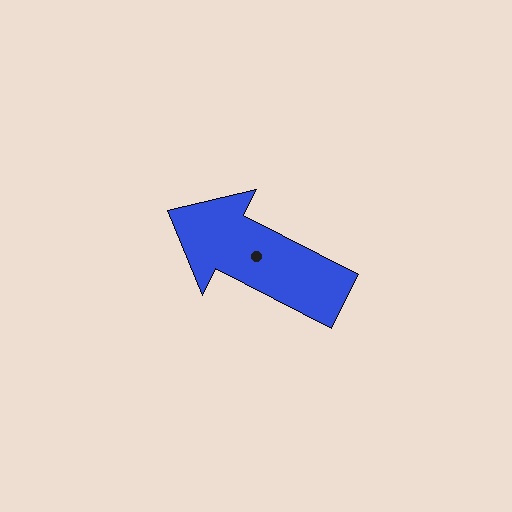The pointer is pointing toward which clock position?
Roughly 10 o'clock.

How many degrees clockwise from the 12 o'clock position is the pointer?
Approximately 297 degrees.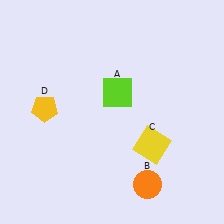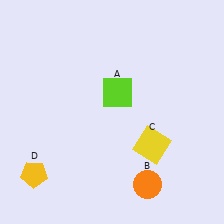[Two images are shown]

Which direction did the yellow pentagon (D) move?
The yellow pentagon (D) moved down.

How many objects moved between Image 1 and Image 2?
1 object moved between the two images.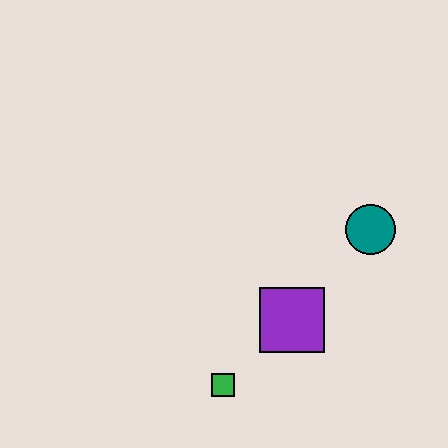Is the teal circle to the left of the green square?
No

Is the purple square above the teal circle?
No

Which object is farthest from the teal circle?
The green square is farthest from the teal circle.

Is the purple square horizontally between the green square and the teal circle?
Yes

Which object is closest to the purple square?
The green square is closest to the purple square.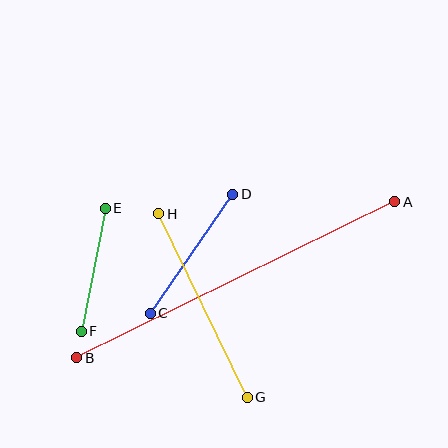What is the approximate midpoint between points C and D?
The midpoint is at approximately (191, 254) pixels.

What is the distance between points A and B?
The distance is approximately 354 pixels.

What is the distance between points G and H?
The distance is approximately 204 pixels.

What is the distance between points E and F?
The distance is approximately 125 pixels.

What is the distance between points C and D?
The distance is approximately 145 pixels.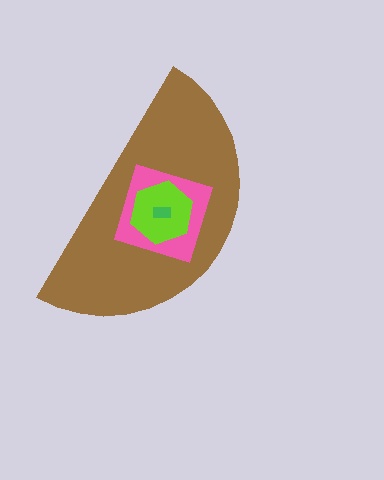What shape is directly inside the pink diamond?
The lime hexagon.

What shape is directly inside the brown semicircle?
The pink diamond.